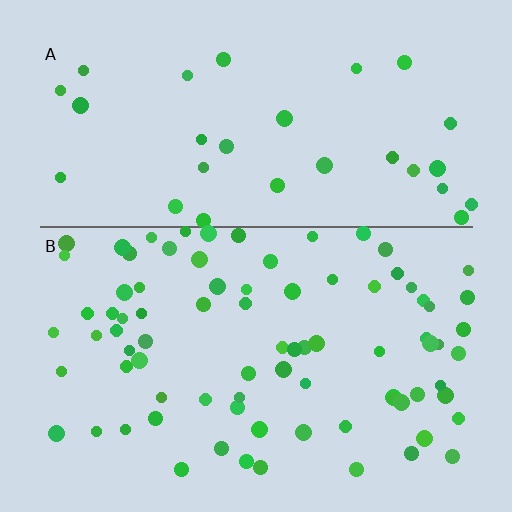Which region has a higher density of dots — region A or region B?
B (the bottom).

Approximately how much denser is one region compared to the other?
Approximately 2.6× — region B over region A.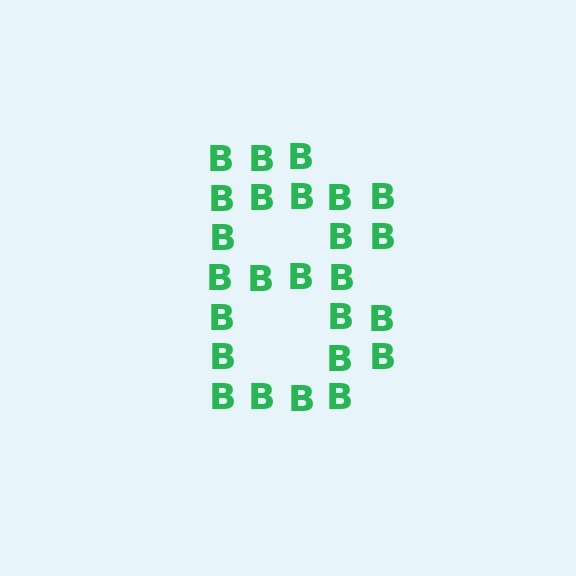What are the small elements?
The small elements are letter B's.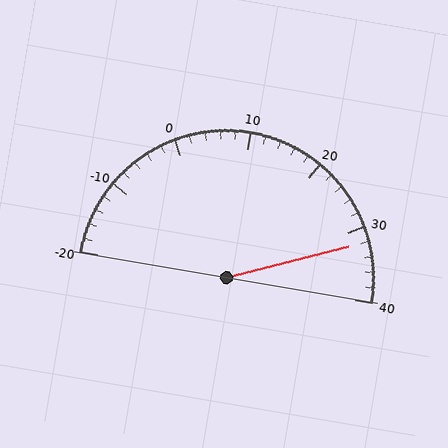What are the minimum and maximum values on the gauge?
The gauge ranges from -20 to 40.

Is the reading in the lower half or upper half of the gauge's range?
The reading is in the upper half of the range (-20 to 40).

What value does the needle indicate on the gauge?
The needle indicates approximately 32.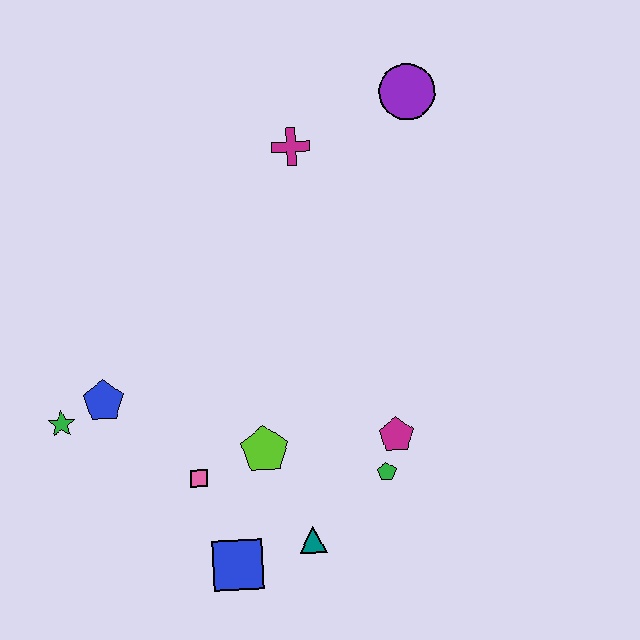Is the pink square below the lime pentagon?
Yes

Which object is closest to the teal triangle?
The blue square is closest to the teal triangle.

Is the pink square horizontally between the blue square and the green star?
Yes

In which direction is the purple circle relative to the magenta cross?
The purple circle is to the right of the magenta cross.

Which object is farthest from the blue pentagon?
The purple circle is farthest from the blue pentagon.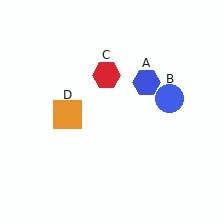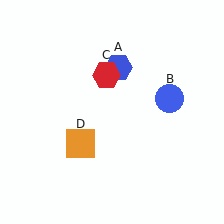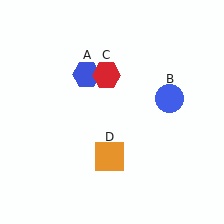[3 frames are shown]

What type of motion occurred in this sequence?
The blue hexagon (object A), orange square (object D) rotated counterclockwise around the center of the scene.